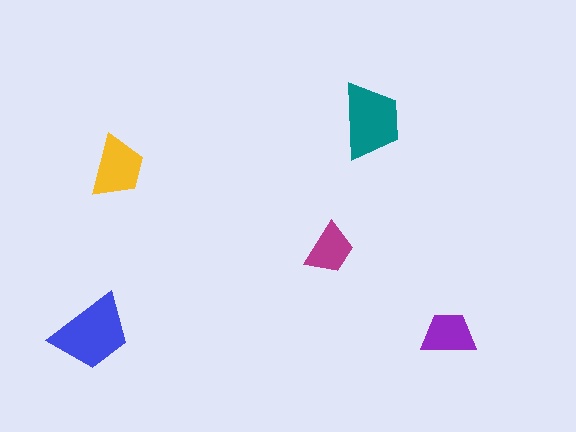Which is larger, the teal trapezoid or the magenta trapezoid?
The teal one.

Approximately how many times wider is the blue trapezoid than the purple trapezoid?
About 1.5 times wider.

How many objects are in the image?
There are 5 objects in the image.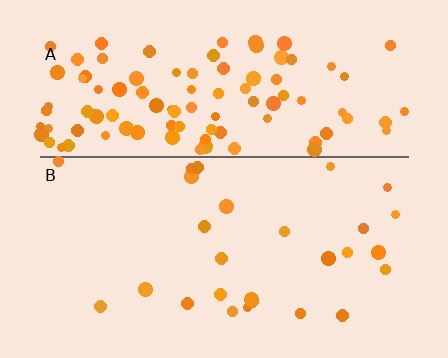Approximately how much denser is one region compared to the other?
Approximately 3.9× — region A over region B.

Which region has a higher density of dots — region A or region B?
A (the top).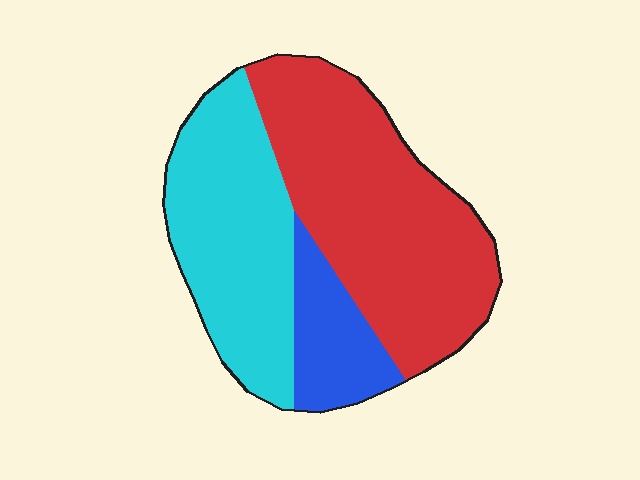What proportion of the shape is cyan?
Cyan takes up about three eighths (3/8) of the shape.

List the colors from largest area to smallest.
From largest to smallest: red, cyan, blue.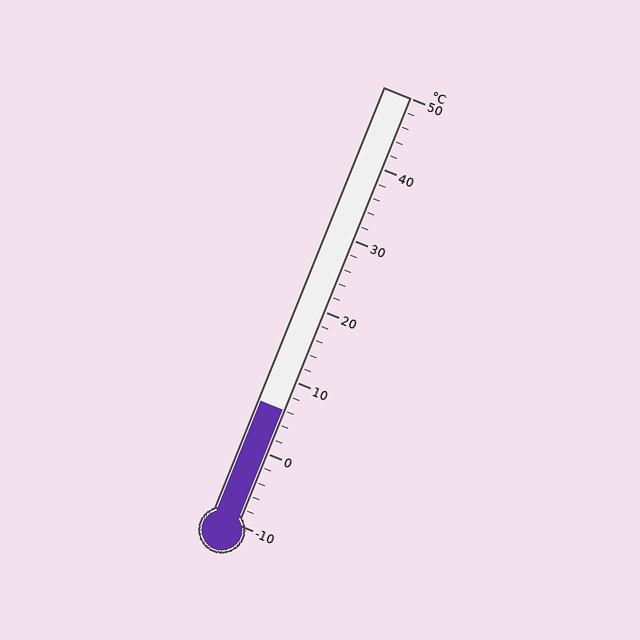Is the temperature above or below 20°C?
The temperature is below 20°C.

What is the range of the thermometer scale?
The thermometer scale ranges from -10°C to 50°C.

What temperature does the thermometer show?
The thermometer shows approximately 6°C.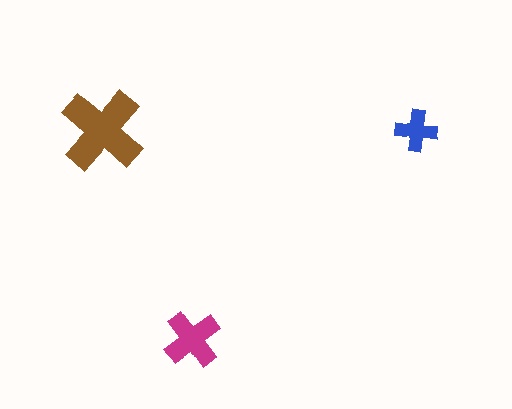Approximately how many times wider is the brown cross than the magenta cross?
About 1.5 times wider.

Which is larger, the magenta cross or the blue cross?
The magenta one.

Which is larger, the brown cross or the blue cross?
The brown one.